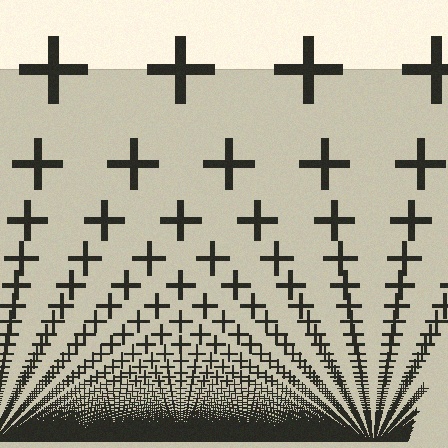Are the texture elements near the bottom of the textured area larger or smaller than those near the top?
Smaller. The gradient is inverted — elements near the bottom are smaller and denser.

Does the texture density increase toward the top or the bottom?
Density increases toward the bottom.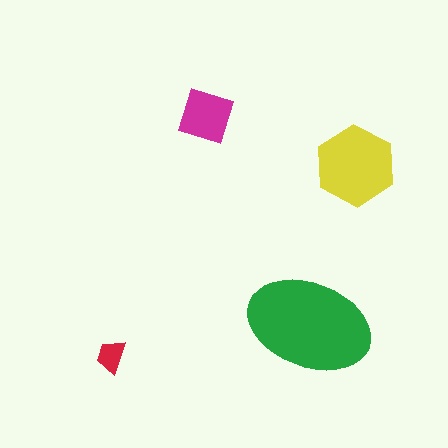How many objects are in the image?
There are 4 objects in the image.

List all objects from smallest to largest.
The red trapezoid, the magenta diamond, the yellow hexagon, the green ellipse.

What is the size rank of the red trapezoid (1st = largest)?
4th.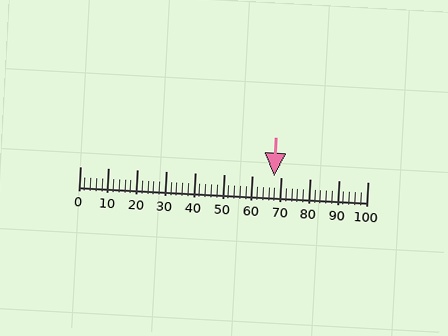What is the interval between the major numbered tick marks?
The major tick marks are spaced 10 units apart.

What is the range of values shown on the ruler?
The ruler shows values from 0 to 100.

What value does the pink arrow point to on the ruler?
The pink arrow points to approximately 67.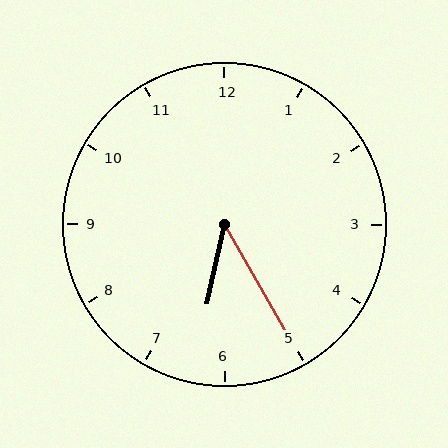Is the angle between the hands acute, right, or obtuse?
It is acute.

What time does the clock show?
6:25.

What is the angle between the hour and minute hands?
Approximately 42 degrees.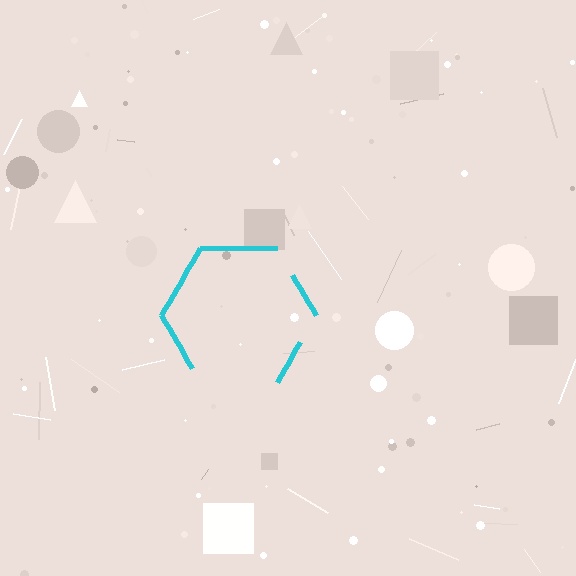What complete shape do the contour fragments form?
The contour fragments form a hexagon.